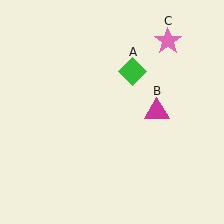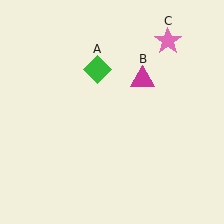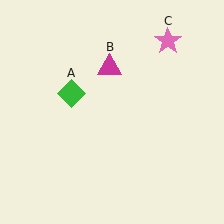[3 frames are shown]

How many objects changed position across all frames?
2 objects changed position: green diamond (object A), magenta triangle (object B).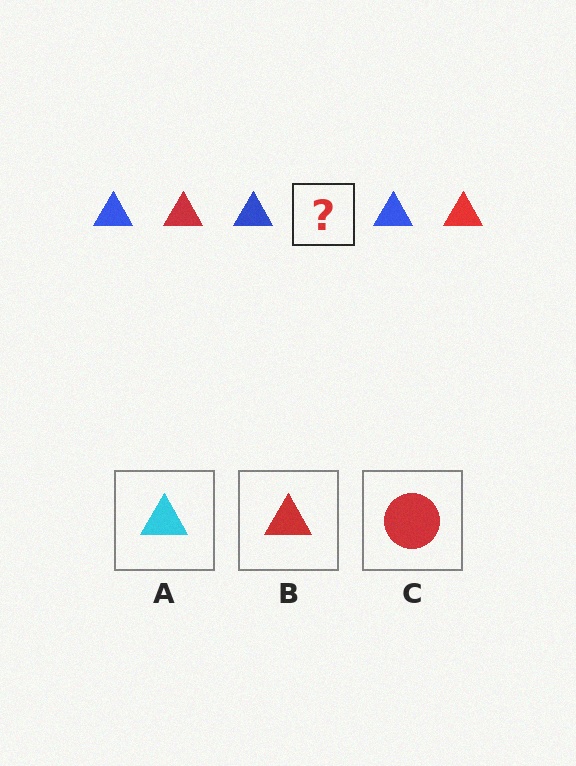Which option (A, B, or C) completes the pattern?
B.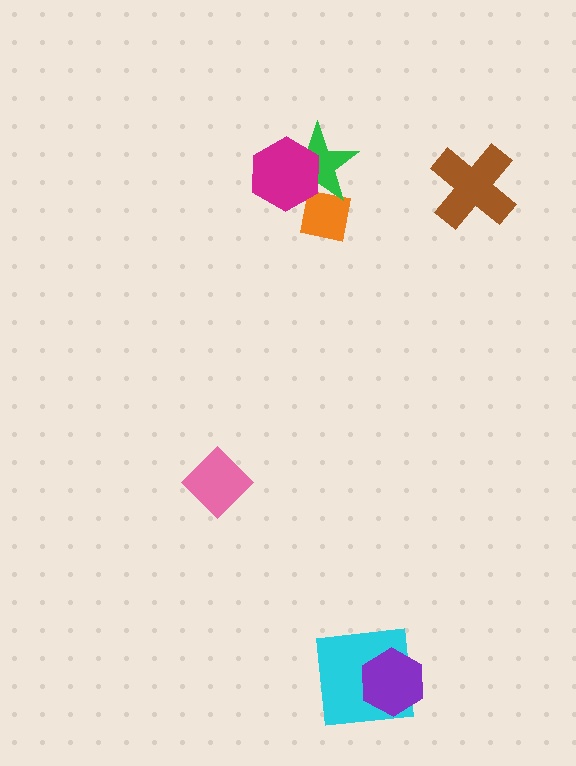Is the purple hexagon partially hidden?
No, no other shape covers it.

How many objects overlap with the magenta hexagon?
2 objects overlap with the magenta hexagon.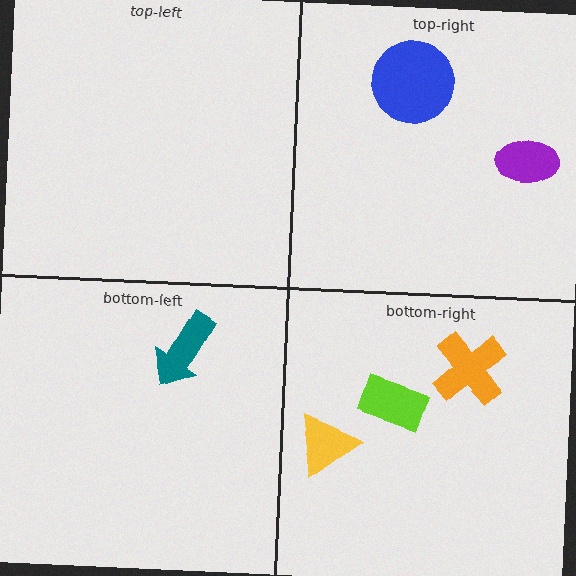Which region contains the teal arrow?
The bottom-left region.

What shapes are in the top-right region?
The blue circle, the purple ellipse.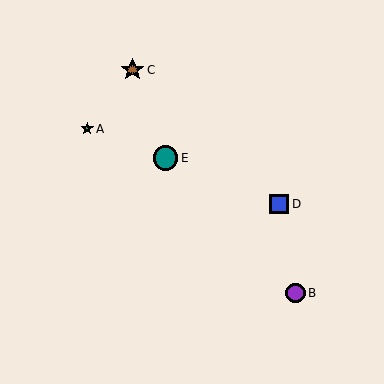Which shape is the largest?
The teal circle (labeled E) is the largest.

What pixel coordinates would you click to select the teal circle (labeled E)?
Click at (165, 158) to select the teal circle E.